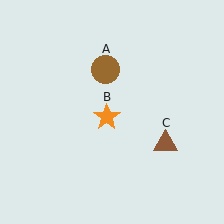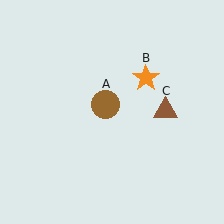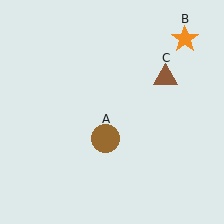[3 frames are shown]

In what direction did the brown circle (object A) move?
The brown circle (object A) moved down.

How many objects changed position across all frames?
3 objects changed position: brown circle (object A), orange star (object B), brown triangle (object C).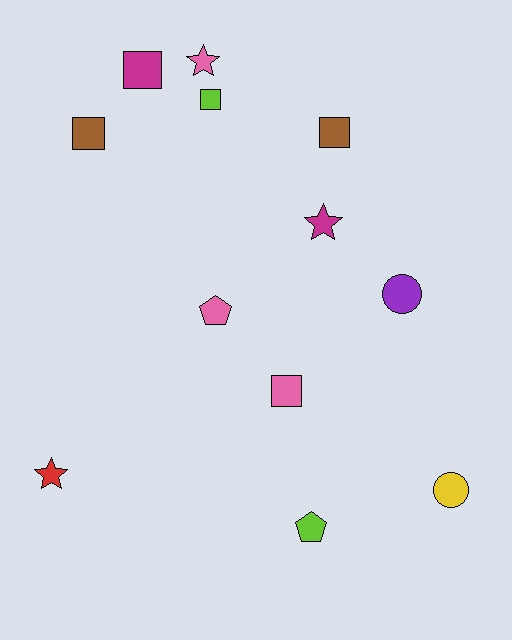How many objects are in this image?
There are 12 objects.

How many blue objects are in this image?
There are no blue objects.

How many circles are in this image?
There are 2 circles.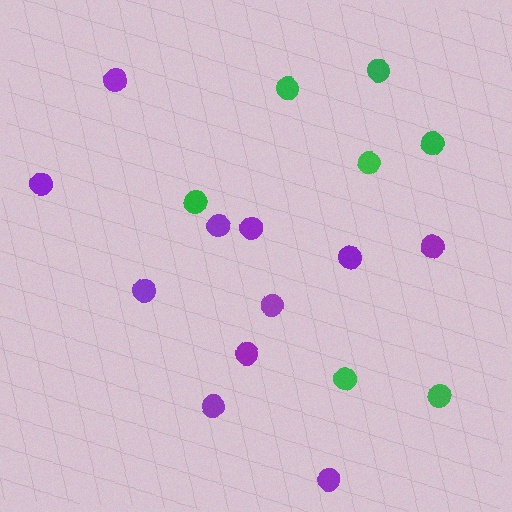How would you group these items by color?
There are 2 groups: one group of green circles (7) and one group of purple circles (11).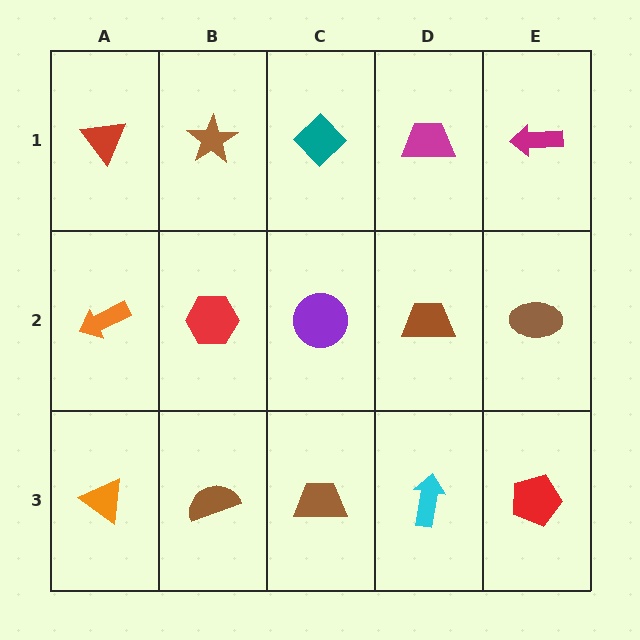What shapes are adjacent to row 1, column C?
A purple circle (row 2, column C), a brown star (row 1, column B), a magenta trapezoid (row 1, column D).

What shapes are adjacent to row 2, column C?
A teal diamond (row 1, column C), a brown trapezoid (row 3, column C), a red hexagon (row 2, column B), a brown trapezoid (row 2, column D).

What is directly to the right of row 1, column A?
A brown star.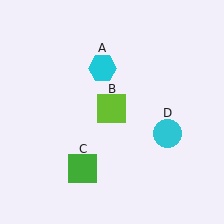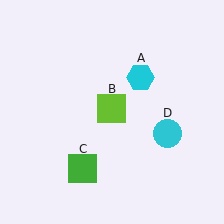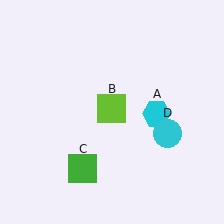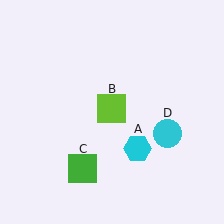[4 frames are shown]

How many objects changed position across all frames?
1 object changed position: cyan hexagon (object A).